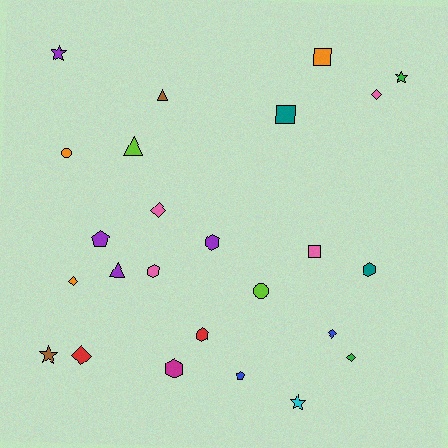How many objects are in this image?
There are 25 objects.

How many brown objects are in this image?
There are 2 brown objects.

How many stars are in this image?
There are 4 stars.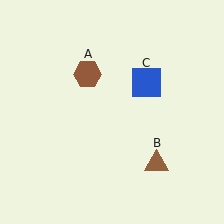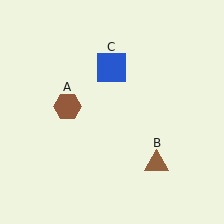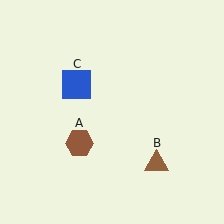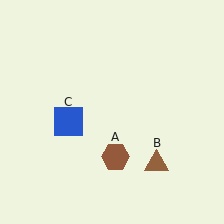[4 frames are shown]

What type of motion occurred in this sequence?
The brown hexagon (object A), blue square (object C) rotated counterclockwise around the center of the scene.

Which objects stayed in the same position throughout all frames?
Brown triangle (object B) remained stationary.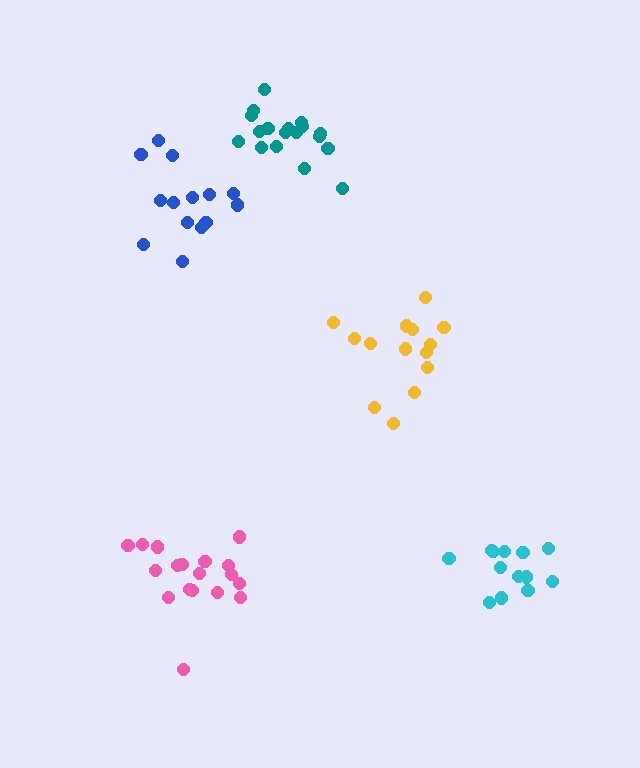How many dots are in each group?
Group 1: 18 dots, Group 2: 13 dots, Group 3: 14 dots, Group 4: 19 dots, Group 5: 14 dots (78 total).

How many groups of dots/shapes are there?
There are 5 groups.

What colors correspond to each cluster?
The clusters are colored: teal, cyan, blue, pink, yellow.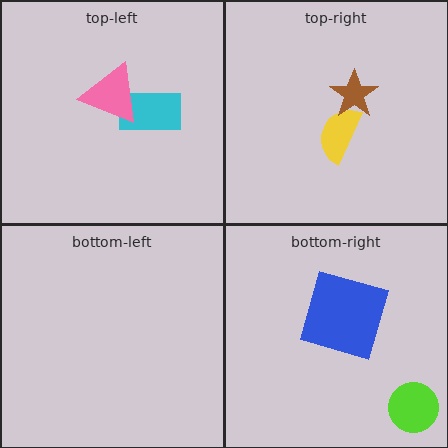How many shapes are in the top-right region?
2.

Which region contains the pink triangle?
The top-left region.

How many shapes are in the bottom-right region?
2.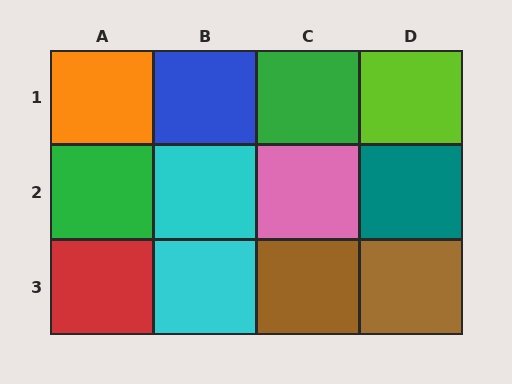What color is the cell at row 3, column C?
Brown.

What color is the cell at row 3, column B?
Cyan.